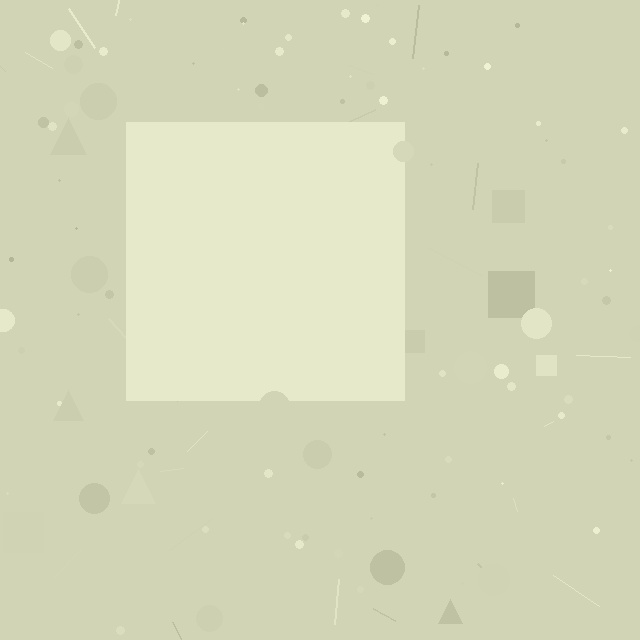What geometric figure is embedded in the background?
A square is embedded in the background.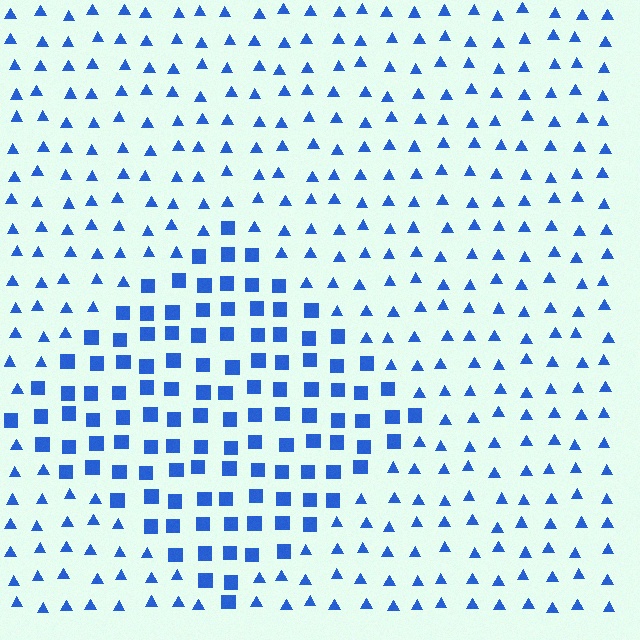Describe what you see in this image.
The image is filled with small blue elements arranged in a uniform grid. A diamond-shaped region contains squares, while the surrounding area contains triangles. The boundary is defined purely by the change in element shape.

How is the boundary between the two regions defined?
The boundary is defined by a change in element shape: squares inside vs. triangles outside. All elements share the same color and spacing.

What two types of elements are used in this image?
The image uses squares inside the diamond region and triangles outside it.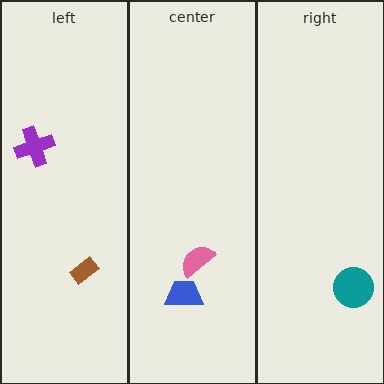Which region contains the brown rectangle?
The left region.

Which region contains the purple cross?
The left region.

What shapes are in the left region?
The purple cross, the brown rectangle.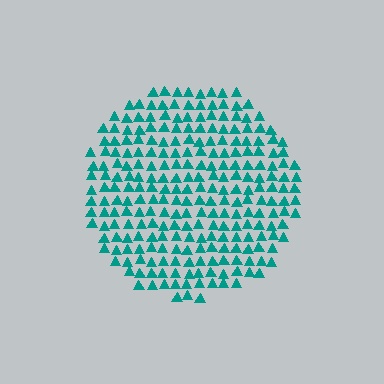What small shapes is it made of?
It is made of small triangles.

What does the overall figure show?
The overall figure shows a circle.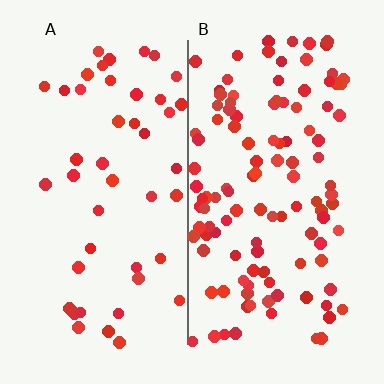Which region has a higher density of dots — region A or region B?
B (the right).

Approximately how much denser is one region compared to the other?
Approximately 2.5× — region B over region A.